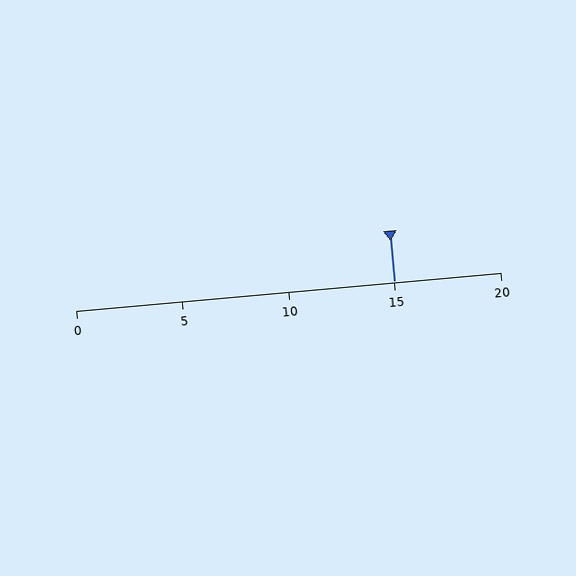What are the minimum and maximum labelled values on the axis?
The axis runs from 0 to 20.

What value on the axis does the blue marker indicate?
The marker indicates approximately 15.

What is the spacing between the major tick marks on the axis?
The major ticks are spaced 5 apart.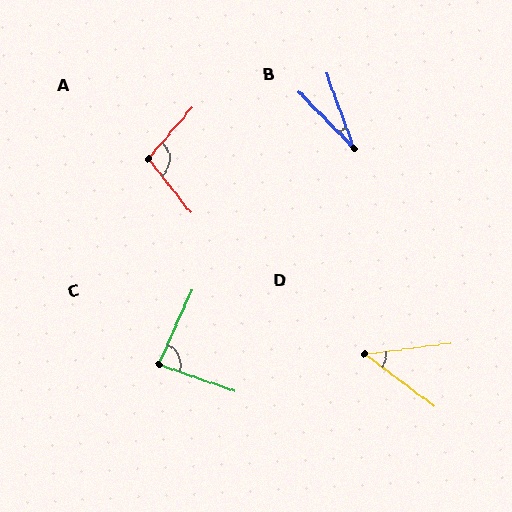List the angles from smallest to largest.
B (24°), D (44°), C (86°), A (101°).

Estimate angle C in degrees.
Approximately 86 degrees.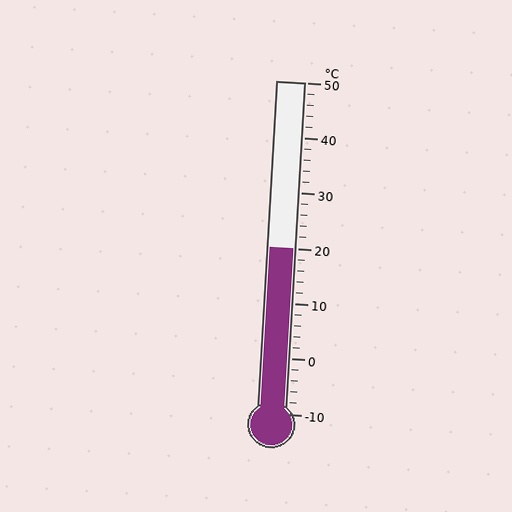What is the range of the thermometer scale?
The thermometer scale ranges from -10°C to 50°C.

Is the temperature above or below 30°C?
The temperature is below 30°C.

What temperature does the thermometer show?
The thermometer shows approximately 20°C.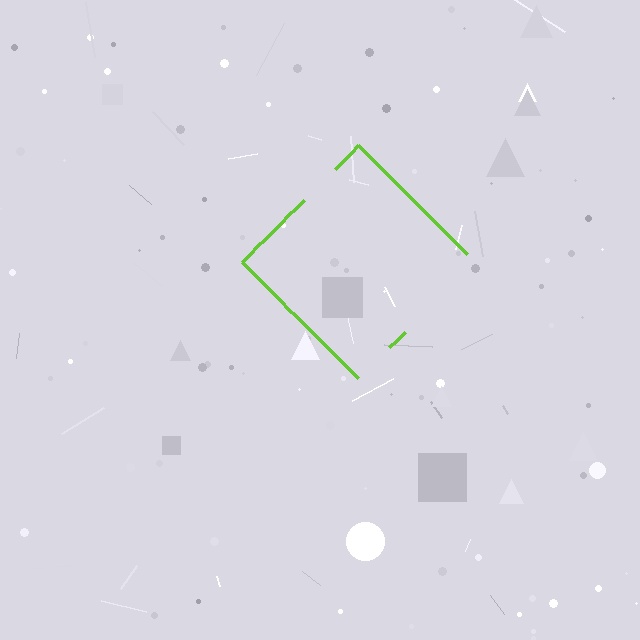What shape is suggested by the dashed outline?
The dashed outline suggests a diamond.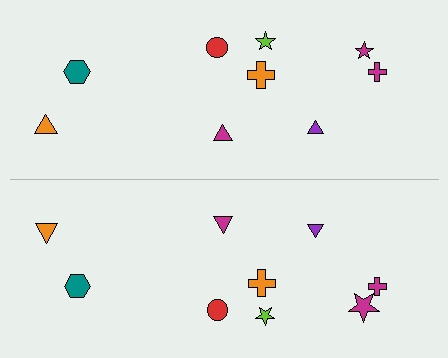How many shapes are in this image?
There are 18 shapes in this image.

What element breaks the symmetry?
The magenta star on the bottom side has a different size than its mirror counterpart.